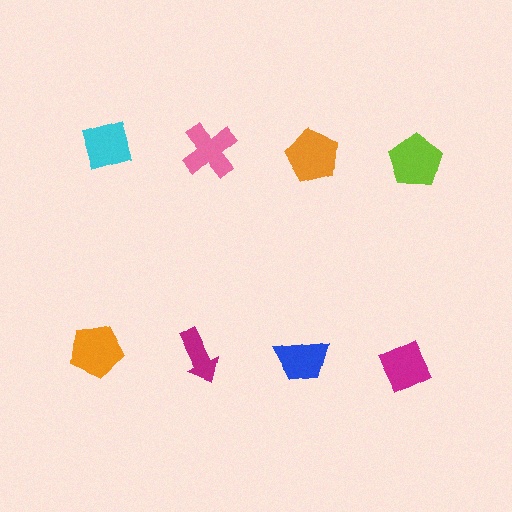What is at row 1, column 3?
An orange pentagon.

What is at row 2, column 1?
An orange pentagon.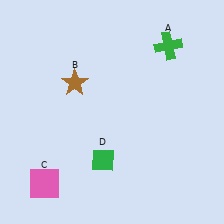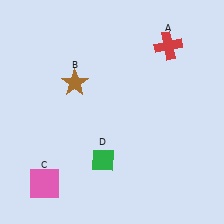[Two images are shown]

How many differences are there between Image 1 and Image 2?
There is 1 difference between the two images.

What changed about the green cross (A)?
In Image 1, A is green. In Image 2, it changed to red.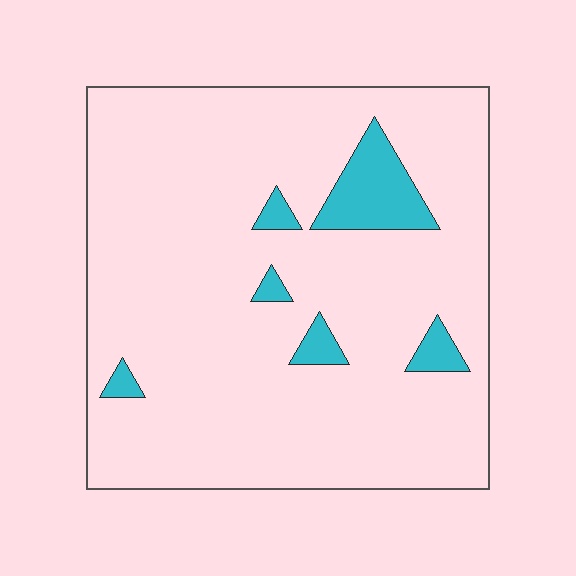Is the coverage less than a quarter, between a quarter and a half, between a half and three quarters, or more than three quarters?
Less than a quarter.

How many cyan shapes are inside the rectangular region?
6.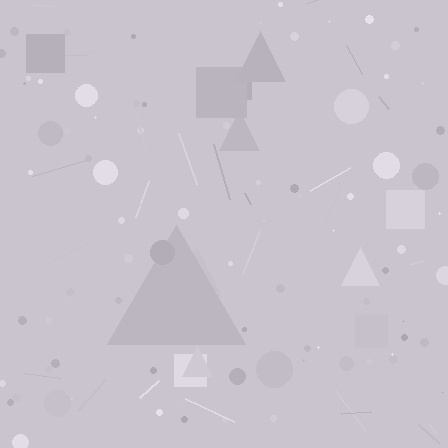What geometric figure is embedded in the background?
A triangle is embedded in the background.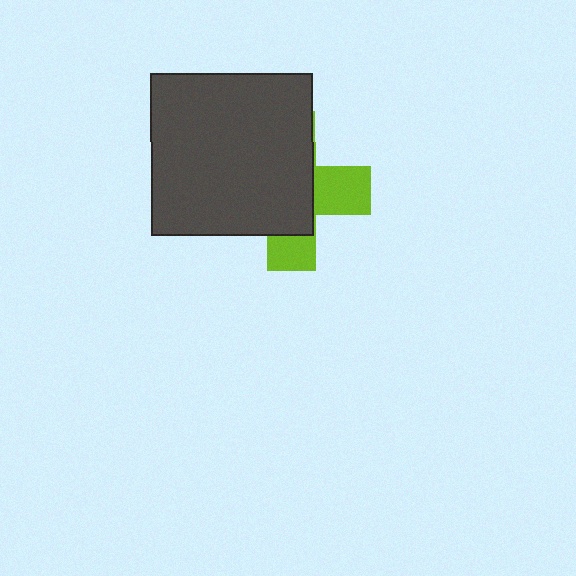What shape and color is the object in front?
The object in front is a dark gray square.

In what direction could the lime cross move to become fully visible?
The lime cross could move right. That would shift it out from behind the dark gray square entirely.